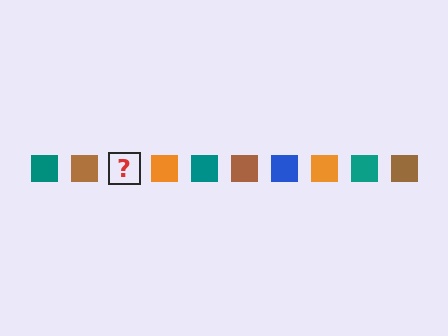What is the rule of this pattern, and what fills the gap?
The rule is that the pattern cycles through teal, brown, blue, orange squares. The gap should be filled with a blue square.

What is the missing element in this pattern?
The missing element is a blue square.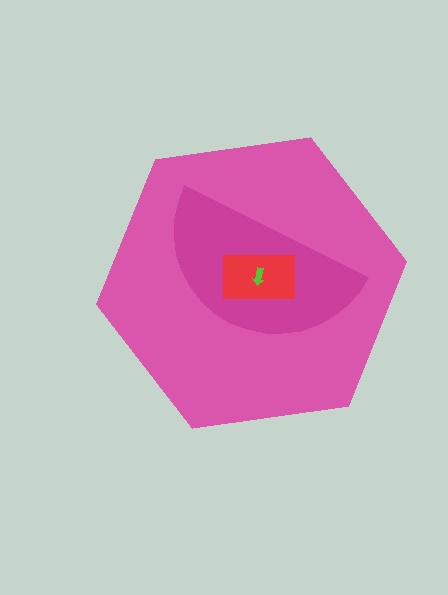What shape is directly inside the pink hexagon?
The magenta semicircle.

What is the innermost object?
The lime arrow.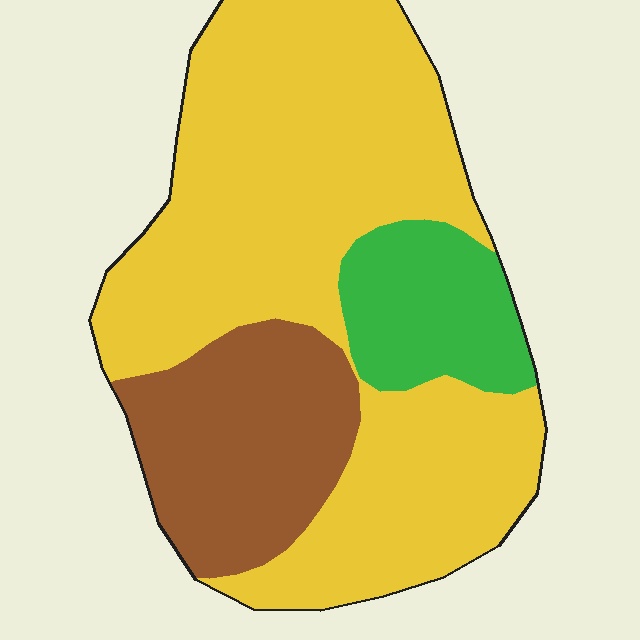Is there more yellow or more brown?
Yellow.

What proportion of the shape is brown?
Brown covers about 20% of the shape.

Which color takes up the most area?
Yellow, at roughly 65%.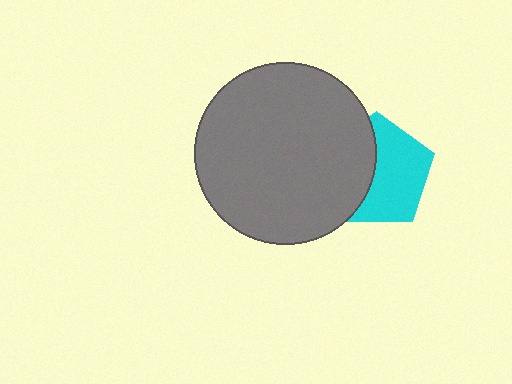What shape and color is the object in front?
The object in front is a gray circle.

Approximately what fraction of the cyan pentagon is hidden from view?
Roughly 42% of the cyan pentagon is hidden behind the gray circle.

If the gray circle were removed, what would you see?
You would see the complete cyan pentagon.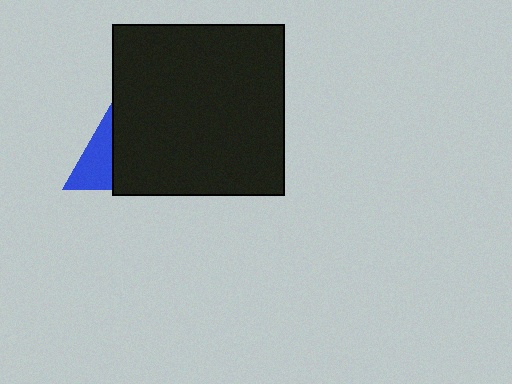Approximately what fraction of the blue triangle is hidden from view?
Roughly 56% of the blue triangle is hidden behind the black square.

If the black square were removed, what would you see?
You would see the complete blue triangle.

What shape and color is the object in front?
The object in front is a black square.